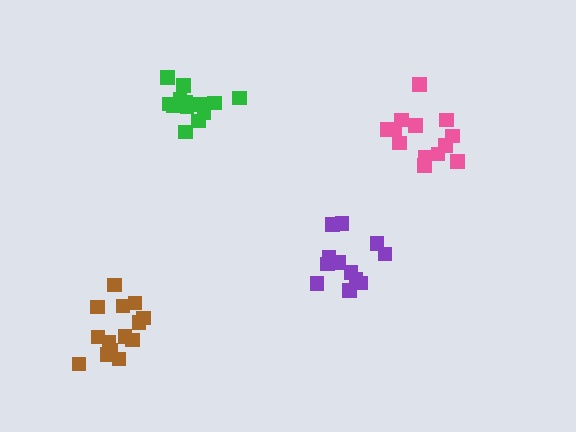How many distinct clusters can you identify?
There are 4 distinct clusters.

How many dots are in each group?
Group 1: 14 dots, Group 2: 13 dots, Group 3: 12 dots, Group 4: 13 dots (52 total).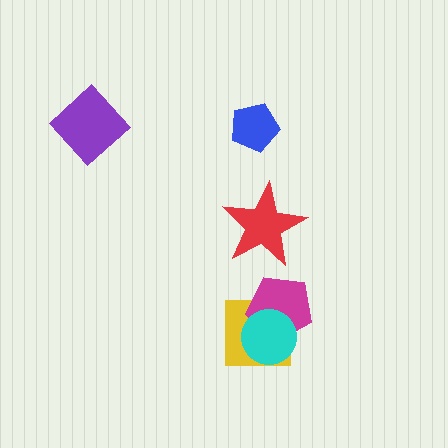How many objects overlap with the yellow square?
2 objects overlap with the yellow square.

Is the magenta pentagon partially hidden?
Yes, it is partially covered by another shape.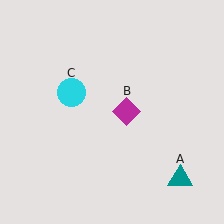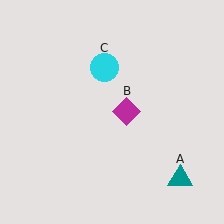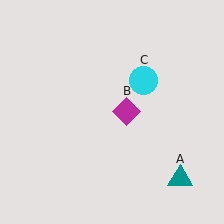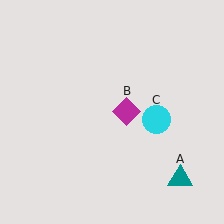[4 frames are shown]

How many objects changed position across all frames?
1 object changed position: cyan circle (object C).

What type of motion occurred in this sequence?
The cyan circle (object C) rotated clockwise around the center of the scene.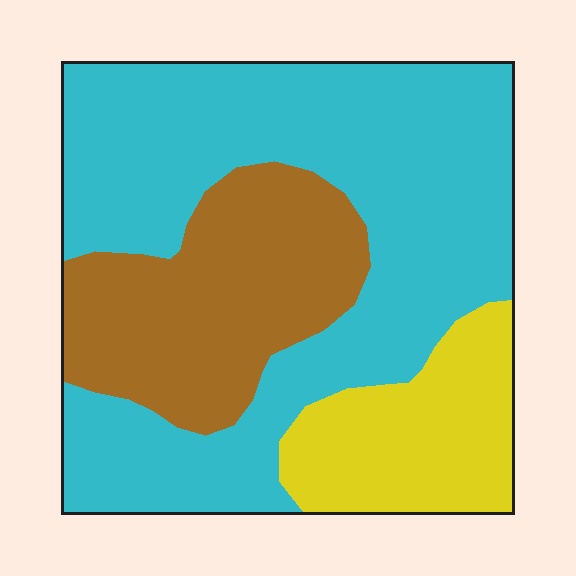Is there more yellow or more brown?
Brown.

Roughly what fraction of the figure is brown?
Brown takes up between a quarter and a half of the figure.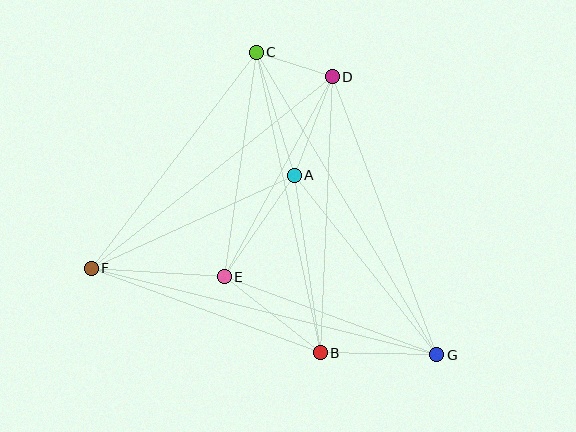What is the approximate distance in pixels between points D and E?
The distance between D and E is approximately 227 pixels.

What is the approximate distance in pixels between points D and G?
The distance between D and G is approximately 297 pixels.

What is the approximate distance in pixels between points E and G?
The distance between E and G is approximately 226 pixels.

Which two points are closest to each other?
Points C and D are closest to each other.